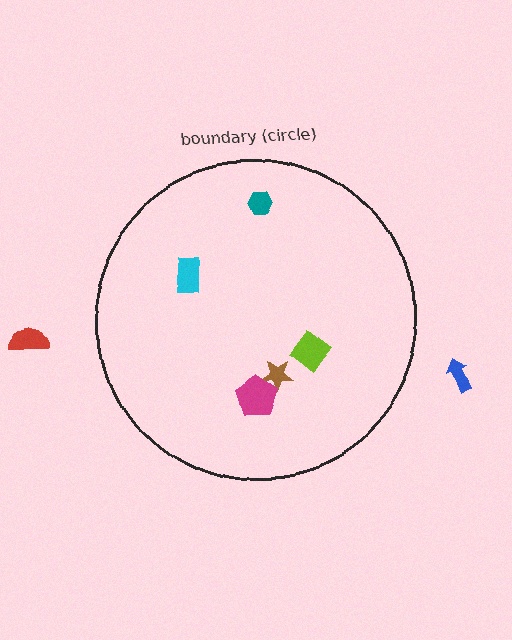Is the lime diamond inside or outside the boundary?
Inside.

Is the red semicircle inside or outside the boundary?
Outside.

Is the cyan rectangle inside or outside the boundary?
Inside.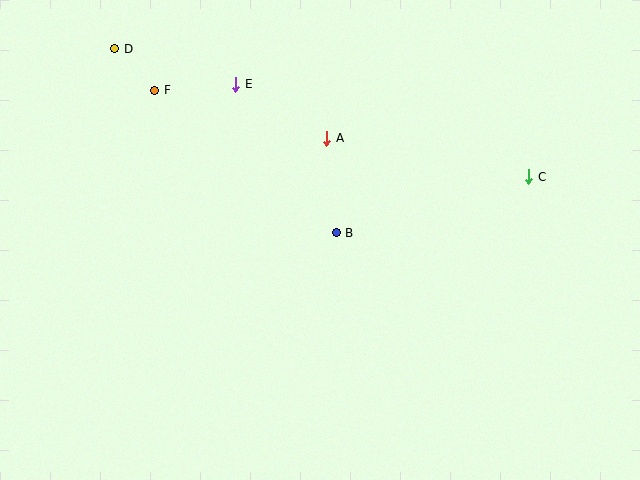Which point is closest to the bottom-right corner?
Point C is closest to the bottom-right corner.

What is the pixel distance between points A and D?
The distance between A and D is 230 pixels.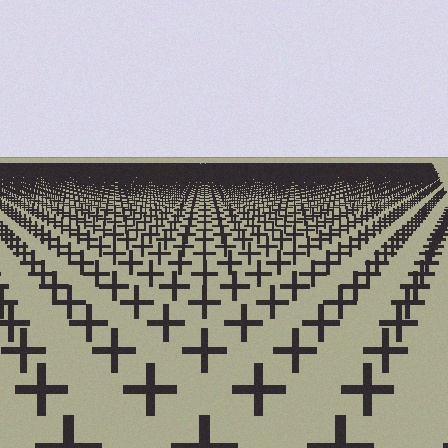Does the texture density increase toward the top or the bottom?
Density increases toward the top.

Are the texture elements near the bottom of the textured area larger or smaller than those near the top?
Larger. Near the bottom, elements are closer to the viewer and appear at a bigger on-screen size.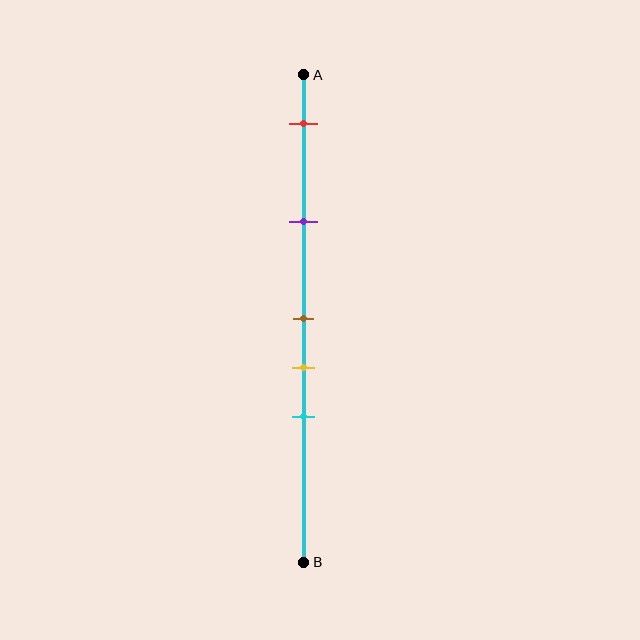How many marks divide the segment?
There are 5 marks dividing the segment.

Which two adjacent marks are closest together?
The brown and yellow marks are the closest adjacent pair.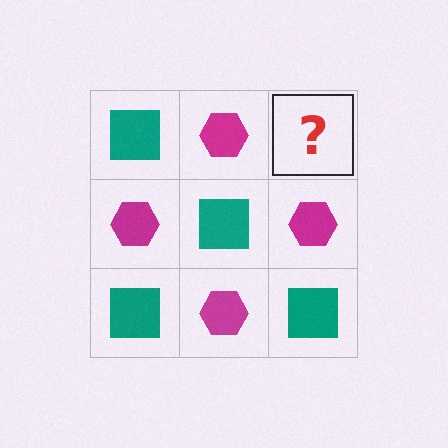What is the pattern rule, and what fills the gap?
The rule is that it alternates teal square and magenta hexagon in a checkerboard pattern. The gap should be filled with a teal square.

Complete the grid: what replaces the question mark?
The question mark should be replaced with a teal square.